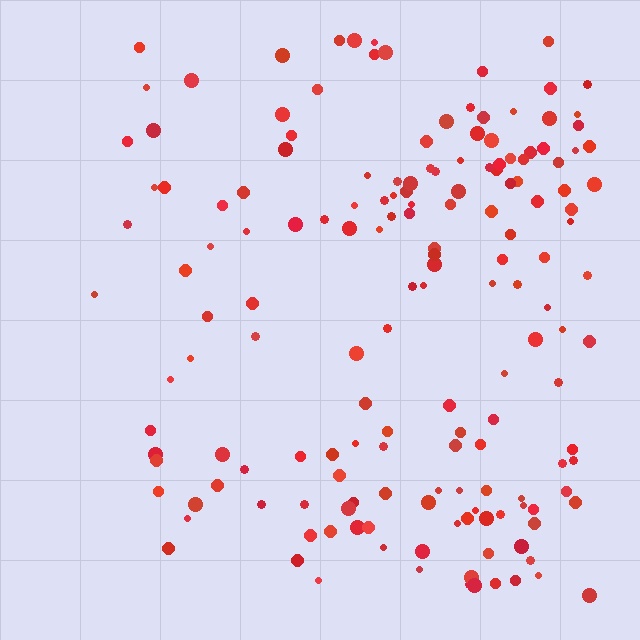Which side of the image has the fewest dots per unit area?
The left.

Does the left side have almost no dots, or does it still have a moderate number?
Still a moderate number, just noticeably fewer than the right.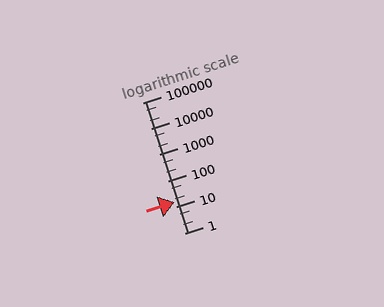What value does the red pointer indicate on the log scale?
The pointer indicates approximately 15.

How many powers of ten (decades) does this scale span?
The scale spans 5 decades, from 1 to 100000.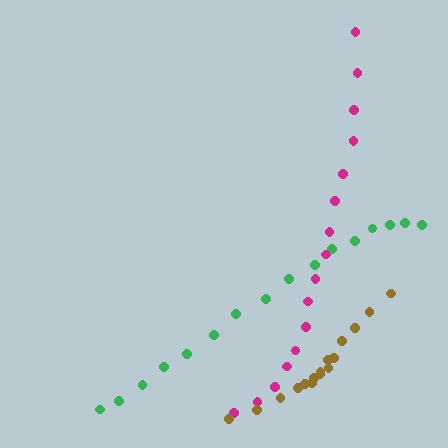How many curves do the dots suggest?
There are 3 distinct paths.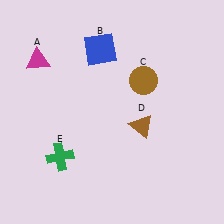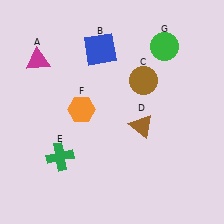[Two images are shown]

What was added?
An orange hexagon (F), a green circle (G) were added in Image 2.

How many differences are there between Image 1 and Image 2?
There are 2 differences between the two images.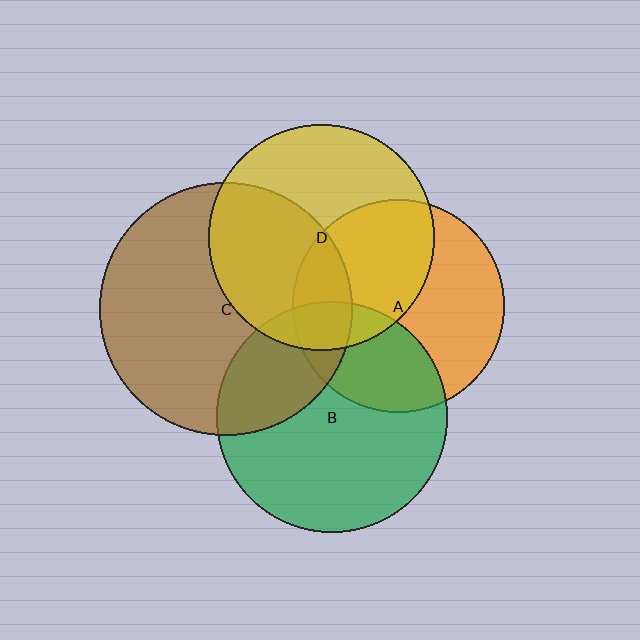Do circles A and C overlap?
Yes.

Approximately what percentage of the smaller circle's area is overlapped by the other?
Approximately 20%.